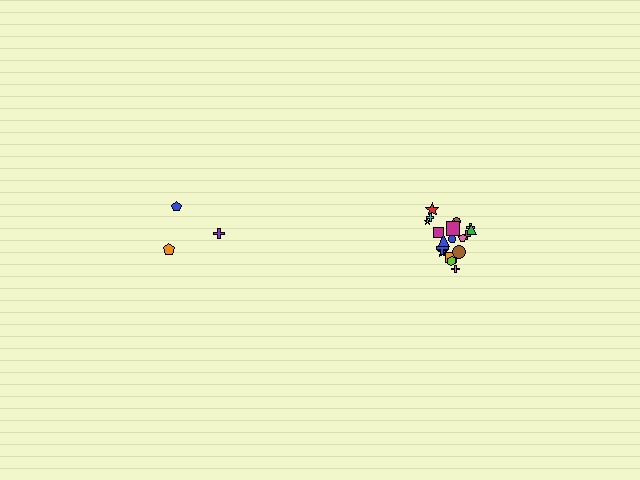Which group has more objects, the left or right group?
The right group.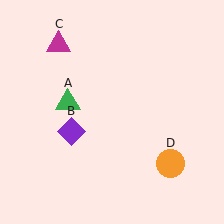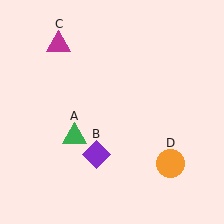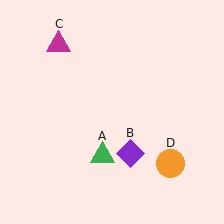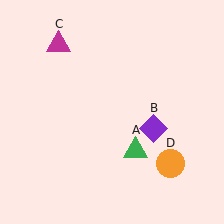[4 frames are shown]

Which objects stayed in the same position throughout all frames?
Magenta triangle (object C) and orange circle (object D) remained stationary.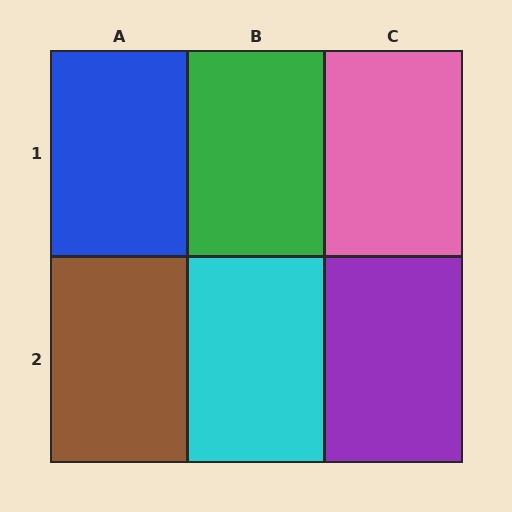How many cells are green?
1 cell is green.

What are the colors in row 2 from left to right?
Brown, cyan, purple.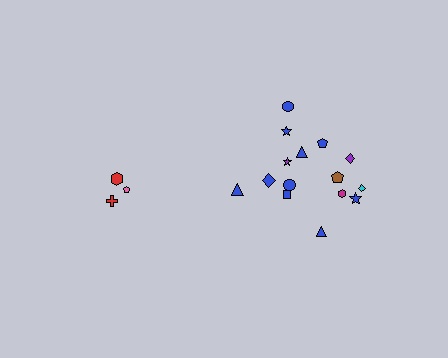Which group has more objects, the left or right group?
The right group.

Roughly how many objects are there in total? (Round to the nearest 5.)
Roughly 20 objects in total.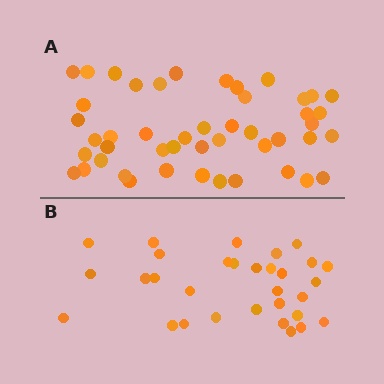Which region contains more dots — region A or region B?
Region A (the top region) has more dots.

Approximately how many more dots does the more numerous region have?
Region A has approximately 15 more dots than region B.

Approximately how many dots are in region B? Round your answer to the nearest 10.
About 30 dots. (The exact count is 31, which rounds to 30.)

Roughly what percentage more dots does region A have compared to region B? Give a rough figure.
About 50% more.